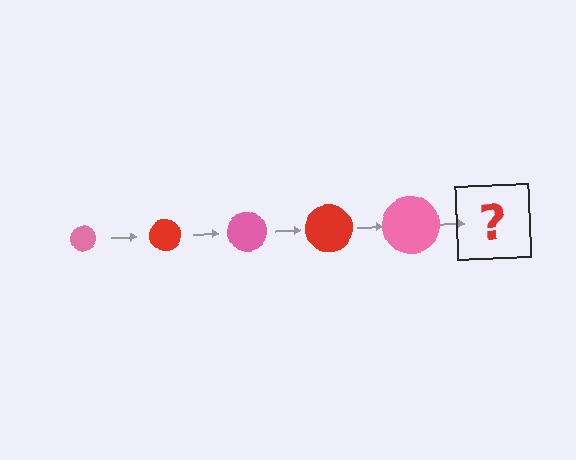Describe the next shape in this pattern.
It should be a red circle, larger than the previous one.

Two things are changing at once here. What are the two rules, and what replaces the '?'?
The two rules are that the circle grows larger each step and the color cycles through pink and red. The '?' should be a red circle, larger than the previous one.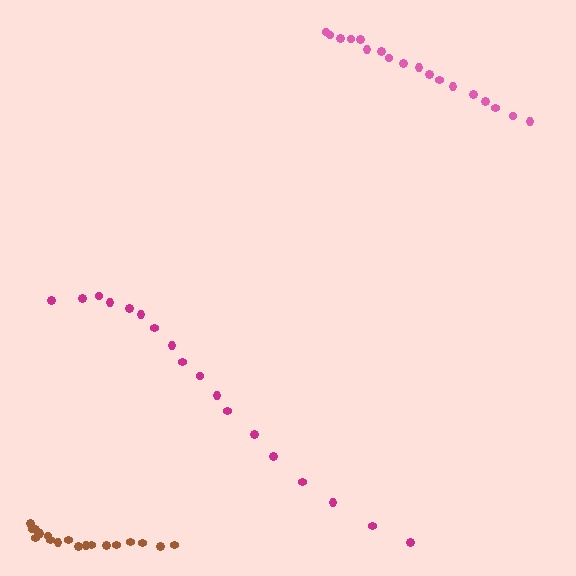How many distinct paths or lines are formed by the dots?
There are 3 distinct paths.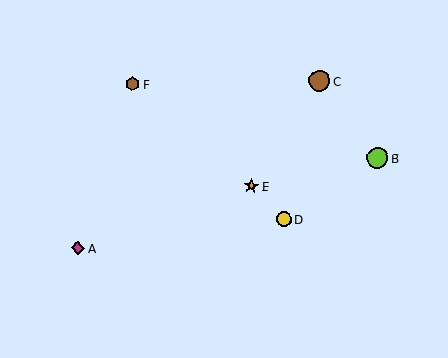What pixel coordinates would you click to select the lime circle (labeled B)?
Click at (378, 158) to select the lime circle B.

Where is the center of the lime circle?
The center of the lime circle is at (378, 158).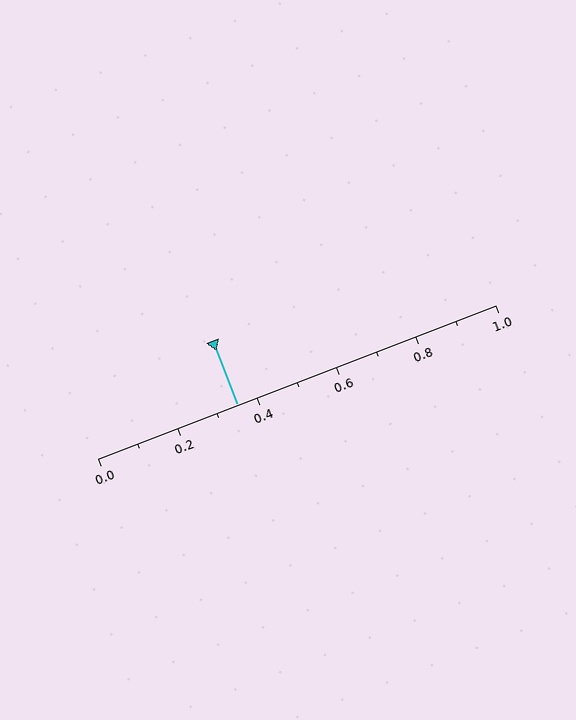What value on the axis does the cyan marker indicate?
The marker indicates approximately 0.35.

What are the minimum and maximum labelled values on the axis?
The axis runs from 0.0 to 1.0.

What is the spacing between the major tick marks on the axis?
The major ticks are spaced 0.2 apart.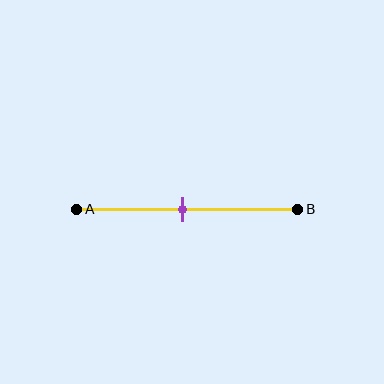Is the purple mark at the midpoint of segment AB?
Yes, the mark is approximately at the midpoint.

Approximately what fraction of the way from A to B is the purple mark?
The purple mark is approximately 50% of the way from A to B.